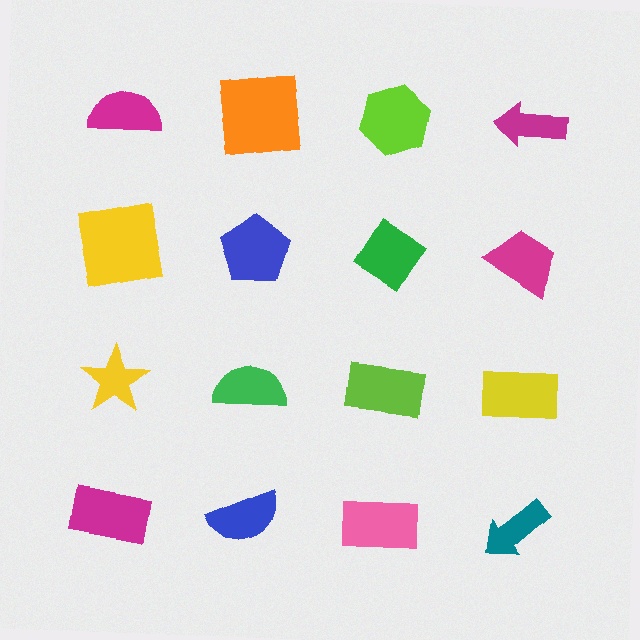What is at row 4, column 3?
A pink rectangle.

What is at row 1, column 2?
An orange square.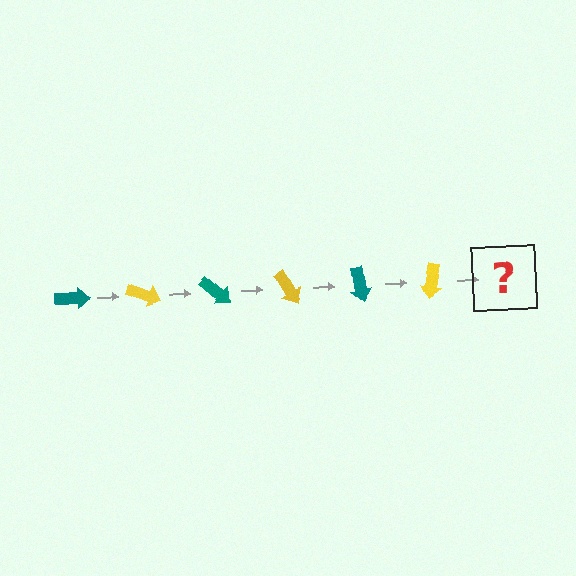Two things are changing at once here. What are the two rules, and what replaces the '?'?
The two rules are that it rotates 20 degrees each step and the color cycles through teal and yellow. The '?' should be a teal arrow, rotated 120 degrees from the start.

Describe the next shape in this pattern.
It should be a teal arrow, rotated 120 degrees from the start.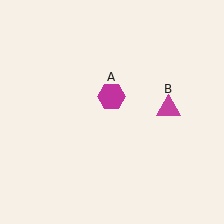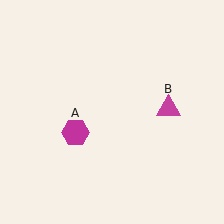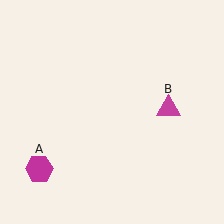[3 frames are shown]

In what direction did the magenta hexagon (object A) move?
The magenta hexagon (object A) moved down and to the left.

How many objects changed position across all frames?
1 object changed position: magenta hexagon (object A).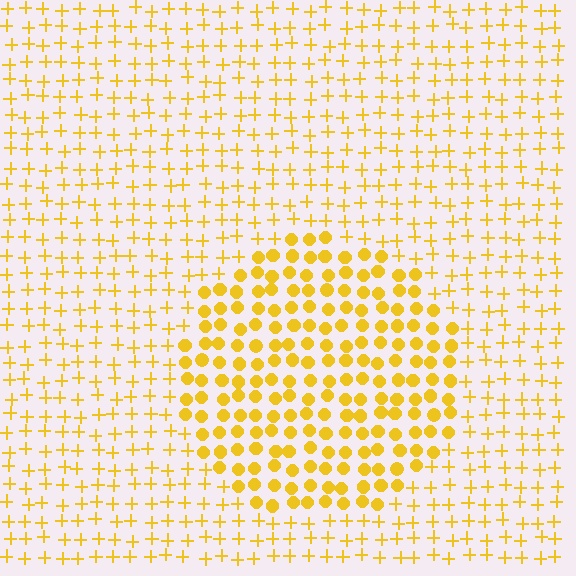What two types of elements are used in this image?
The image uses circles inside the circle region and plus signs outside it.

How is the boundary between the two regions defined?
The boundary is defined by a change in element shape: circles inside vs. plus signs outside. All elements share the same color and spacing.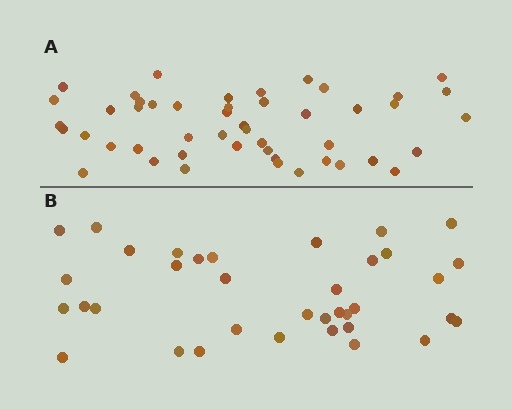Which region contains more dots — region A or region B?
Region A (the top region) has more dots.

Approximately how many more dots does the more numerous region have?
Region A has roughly 12 or so more dots than region B.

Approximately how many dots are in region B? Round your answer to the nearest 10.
About 40 dots. (The exact count is 36, which rounds to 40.)